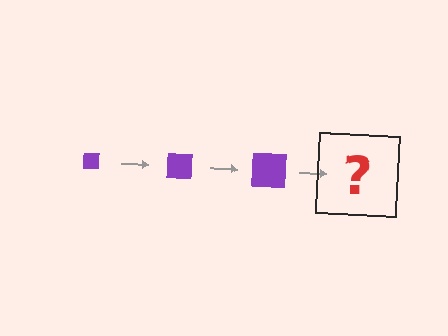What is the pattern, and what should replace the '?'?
The pattern is that the square gets progressively larger each step. The '?' should be a purple square, larger than the previous one.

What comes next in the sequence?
The next element should be a purple square, larger than the previous one.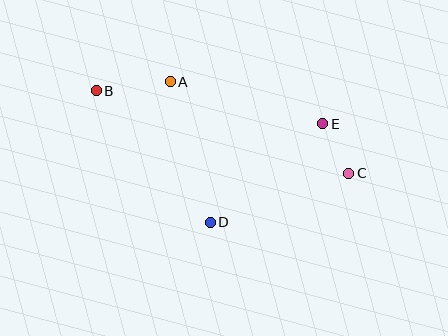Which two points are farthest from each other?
Points B and C are farthest from each other.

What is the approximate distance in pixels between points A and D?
The distance between A and D is approximately 146 pixels.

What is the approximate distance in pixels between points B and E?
The distance between B and E is approximately 229 pixels.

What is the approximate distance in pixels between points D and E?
The distance between D and E is approximately 150 pixels.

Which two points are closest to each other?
Points C and E are closest to each other.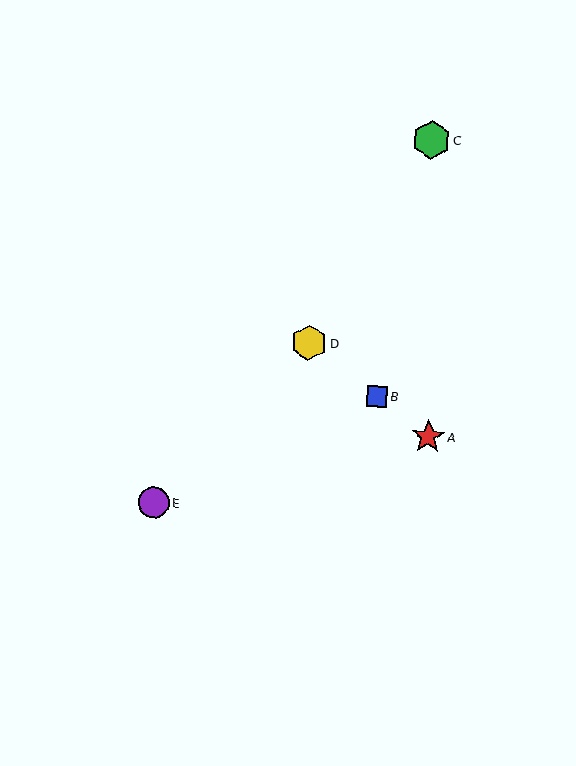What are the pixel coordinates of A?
Object A is at (428, 437).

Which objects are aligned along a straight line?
Objects A, B, D are aligned along a straight line.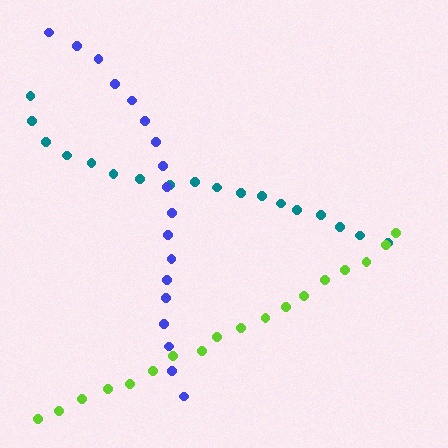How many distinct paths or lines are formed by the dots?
There are 3 distinct paths.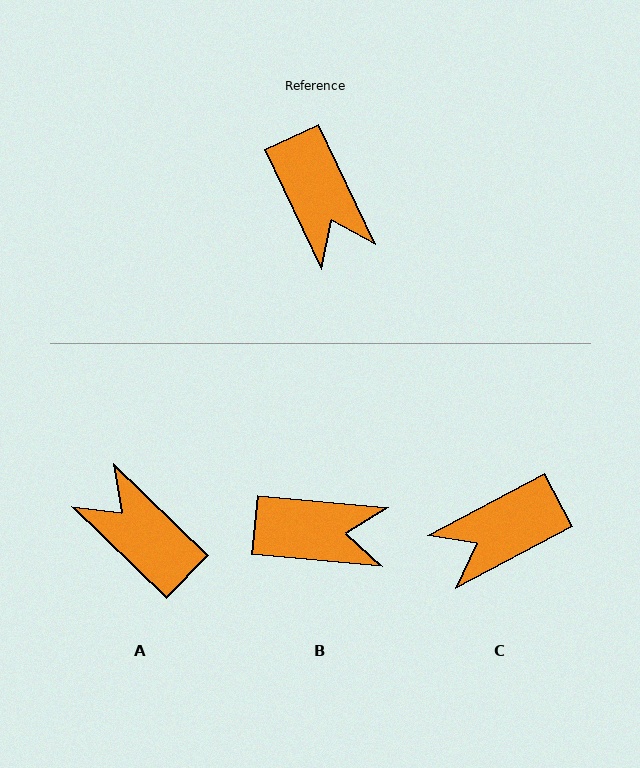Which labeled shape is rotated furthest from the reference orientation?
A, about 159 degrees away.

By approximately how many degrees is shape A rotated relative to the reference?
Approximately 159 degrees clockwise.